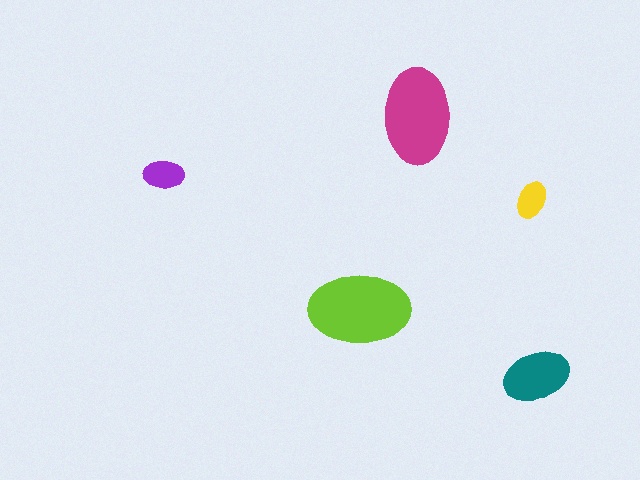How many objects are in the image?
There are 5 objects in the image.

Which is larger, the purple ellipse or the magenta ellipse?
The magenta one.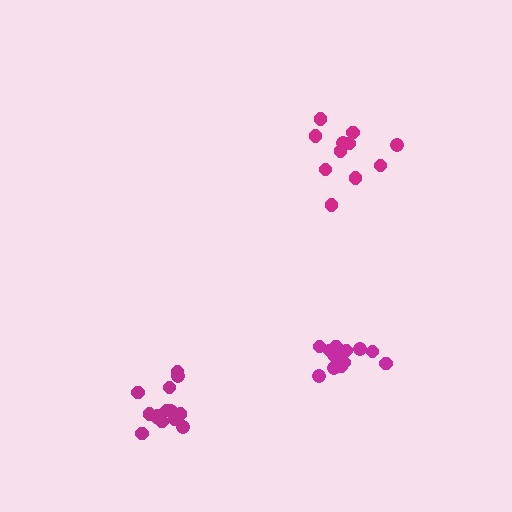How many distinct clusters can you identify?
There are 3 distinct clusters.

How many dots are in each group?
Group 1: 11 dots, Group 2: 13 dots, Group 3: 14 dots (38 total).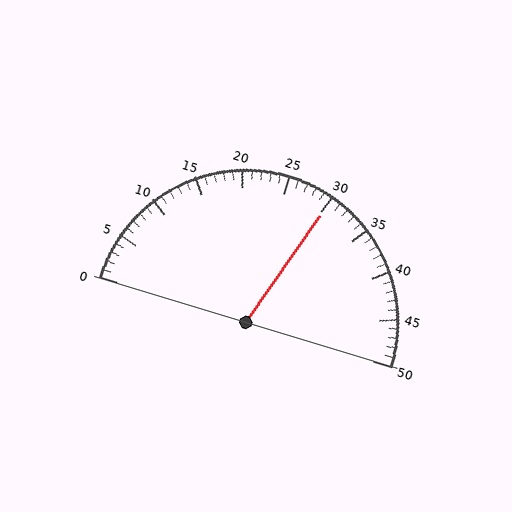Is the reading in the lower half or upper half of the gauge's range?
The reading is in the upper half of the range (0 to 50).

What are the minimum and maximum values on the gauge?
The gauge ranges from 0 to 50.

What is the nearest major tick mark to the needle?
The nearest major tick mark is 30.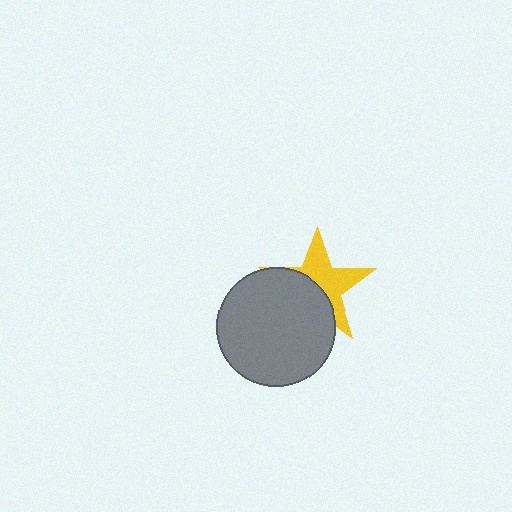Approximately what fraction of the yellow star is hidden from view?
Roughly 49% of the yellow star is hidden behind the gray circle.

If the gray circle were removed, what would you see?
You would see the complete yellow star.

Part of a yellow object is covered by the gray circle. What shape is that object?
It is a star.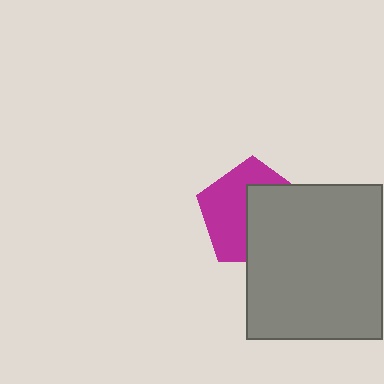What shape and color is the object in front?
The object in front is a gray rectangle.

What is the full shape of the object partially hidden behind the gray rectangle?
The partially hidden object is a magenta pentagon.